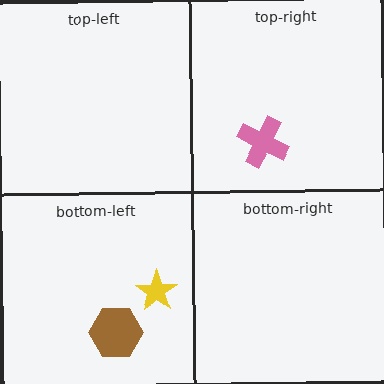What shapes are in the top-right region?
The pink cross.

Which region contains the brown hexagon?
The bottom-left region.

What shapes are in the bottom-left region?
The brown hexagon, the yellow star.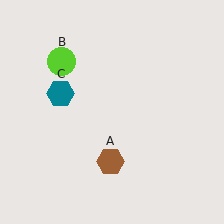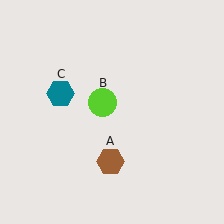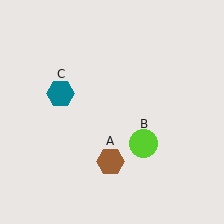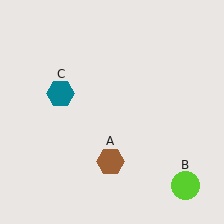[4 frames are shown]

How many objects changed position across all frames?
1 object changed position: lime circle (object B).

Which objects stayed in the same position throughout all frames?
Brown hexagon (object A) and teal hexagon (object C) remained stationary.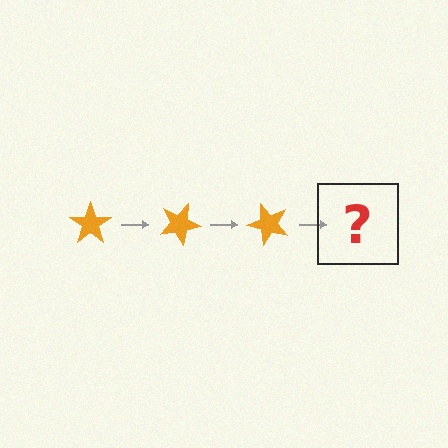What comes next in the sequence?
The next element should be an orange star rotated 75 degrees.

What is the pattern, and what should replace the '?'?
The pattern is that the star rotates 25 degrees each step. The '?' should be an orange star rotated 75 degrees.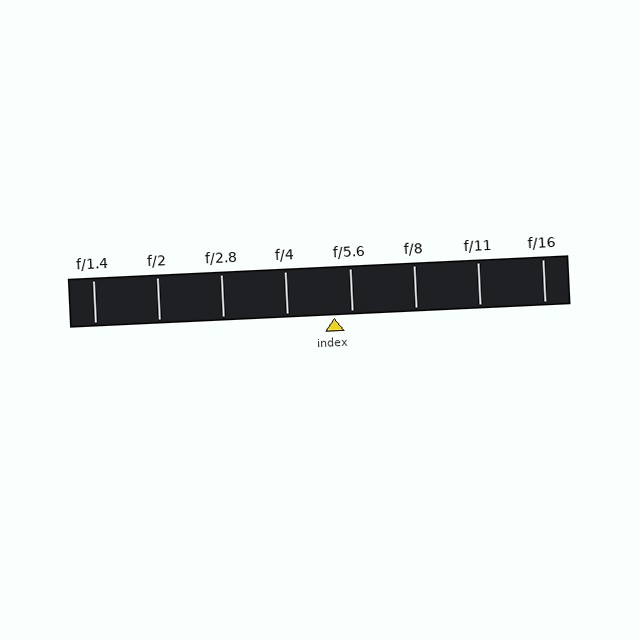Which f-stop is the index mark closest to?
The index mark is closest to f/5.6.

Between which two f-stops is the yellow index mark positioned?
The index mark is between f/4 and f/5.6.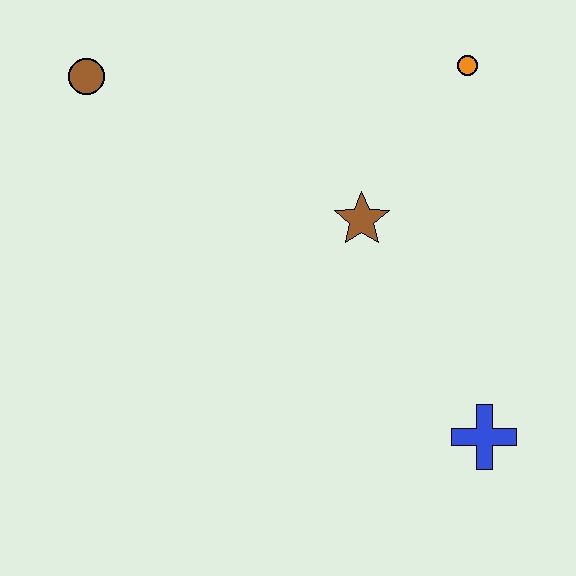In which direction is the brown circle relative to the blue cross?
The brown circle is to the left of the blue cross.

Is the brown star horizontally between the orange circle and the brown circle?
Yes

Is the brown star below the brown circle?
Yes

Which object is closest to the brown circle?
The brown star is closest to the brown circle.